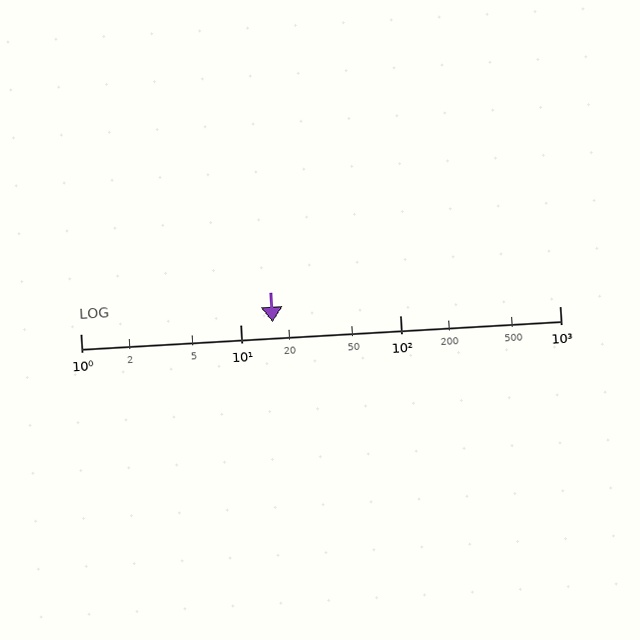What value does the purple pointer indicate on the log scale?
The pointer indicates approximately 16.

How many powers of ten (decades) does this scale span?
The scale spans 3 decades, from 1 to 1000.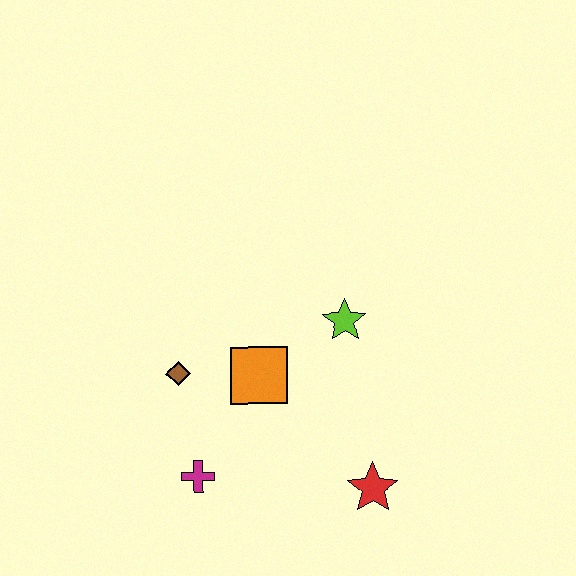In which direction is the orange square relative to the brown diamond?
The orange square is to the right of the brown diamond.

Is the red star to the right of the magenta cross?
Yes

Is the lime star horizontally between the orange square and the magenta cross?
No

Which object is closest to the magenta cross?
The brown diamond is closest to the magenta cross.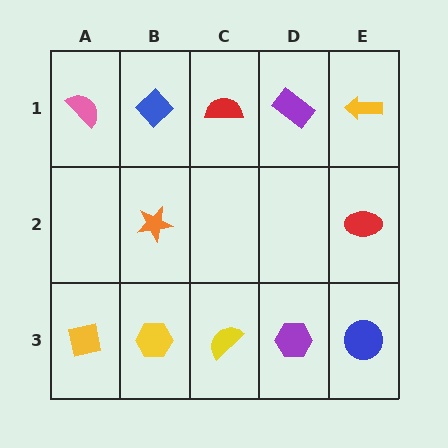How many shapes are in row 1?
5 shapes.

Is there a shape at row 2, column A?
No, that cell is empty.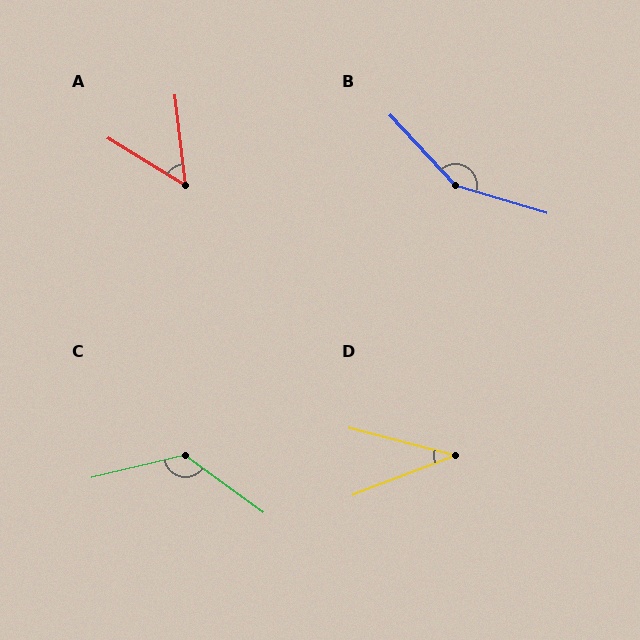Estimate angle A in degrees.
Approximately 52 degrees.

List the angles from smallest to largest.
D (35°), A (52°), C (130°), B (150°).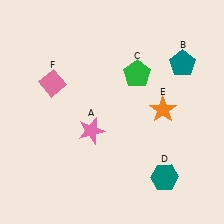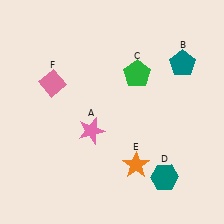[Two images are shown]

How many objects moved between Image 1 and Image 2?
1 object moved between the two images.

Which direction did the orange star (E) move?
The orange star (E) moved down.